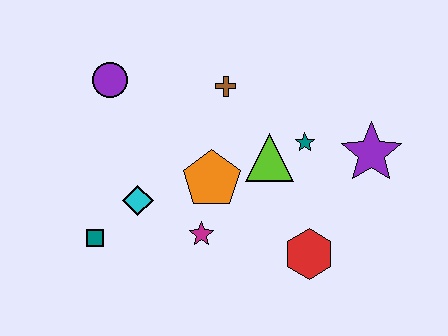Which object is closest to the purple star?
The teal star is closest to the purple star.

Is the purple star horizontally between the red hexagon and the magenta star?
No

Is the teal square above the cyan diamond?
No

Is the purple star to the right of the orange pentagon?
Yes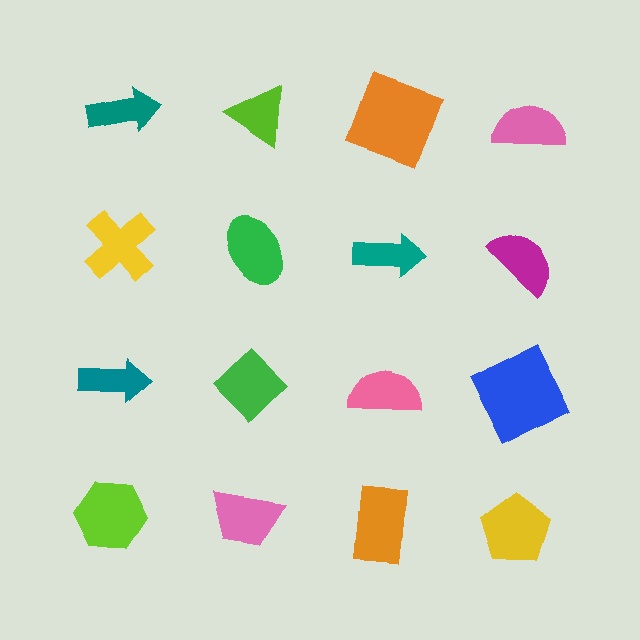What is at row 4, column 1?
A lime hexagon.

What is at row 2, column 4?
A magenta semicircle.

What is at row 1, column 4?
A pink semicircle.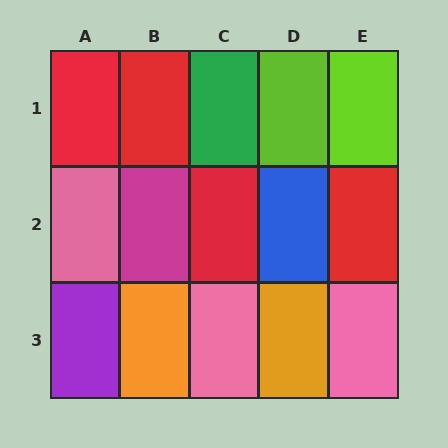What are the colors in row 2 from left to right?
Pink, magenta, red, blue, red.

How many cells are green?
1 cell is green.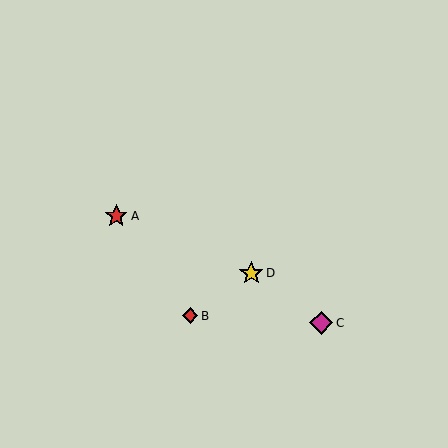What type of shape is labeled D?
Shape D is a yellow star.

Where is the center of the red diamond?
The center of the red diamond is at (190, 316).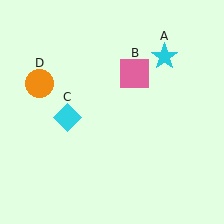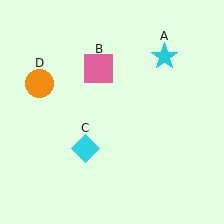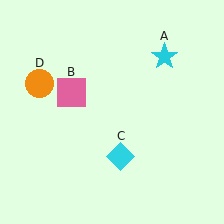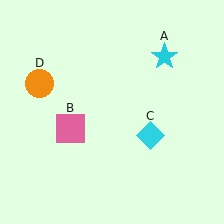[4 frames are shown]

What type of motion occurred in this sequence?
The pink square (object B), cyan diamond (object C) rotated counterclockwise around the center of the scene.